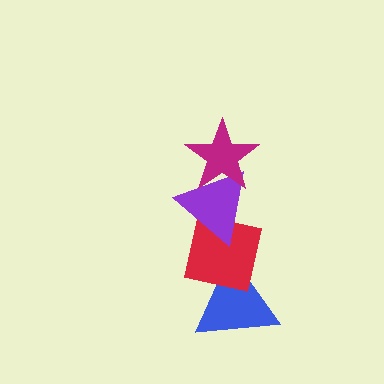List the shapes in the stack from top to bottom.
From top to bottom: the magenta star, the purple triangle, the red square, the blue triangle.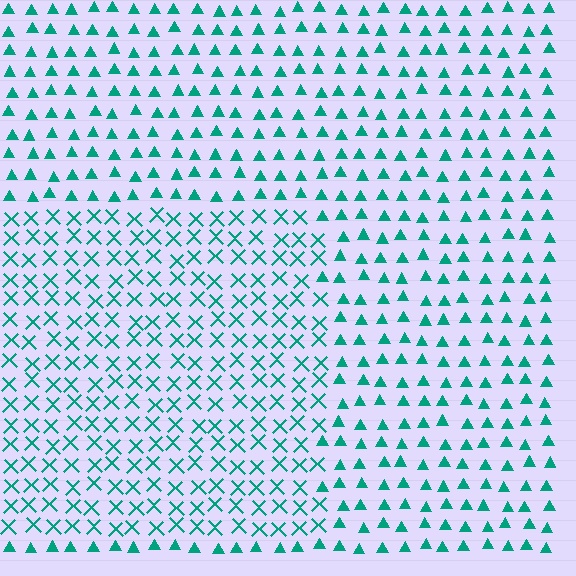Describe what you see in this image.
The image is filled with small teal elements arranged in a uniform grid. A rectangle-shaped region contains X marks, while the surrounding area contains triangles. The boundary is defined purely by the change in element shape.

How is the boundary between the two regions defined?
The boundary is defined by a change in element shape: X marks inside vs. triangles outside. All elements share the same color and spacing.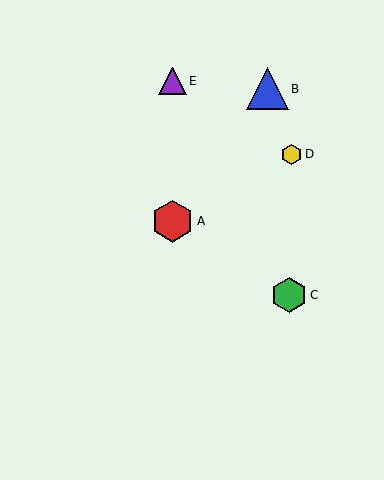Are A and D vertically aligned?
No, A is at x≈173 and D is at x≈292.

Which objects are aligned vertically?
Objects A, E are aligned vertically.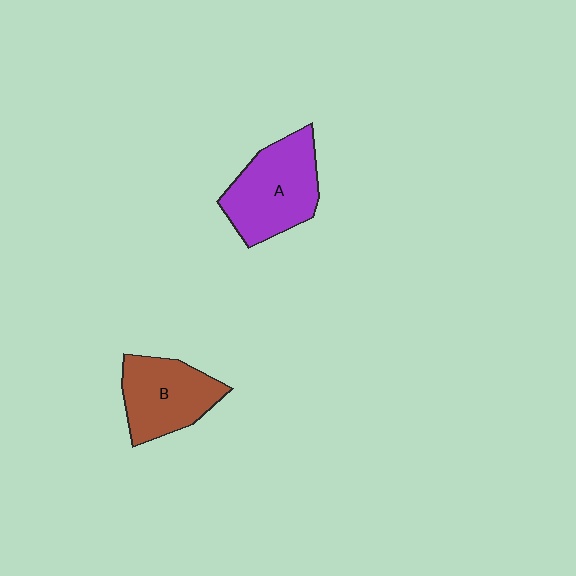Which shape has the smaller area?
Shape B (brown).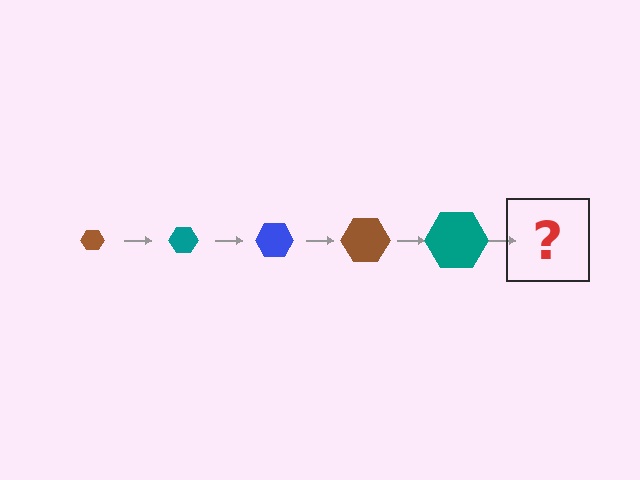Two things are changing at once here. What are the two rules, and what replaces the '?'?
The two rules are that the hexagon grows larger each step and the color cycles through brown, teal, and blue. The '?' should be a blue hexagon, larger than the previous one.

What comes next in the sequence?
The next element should be a blue hexagon, larger than the previous one.